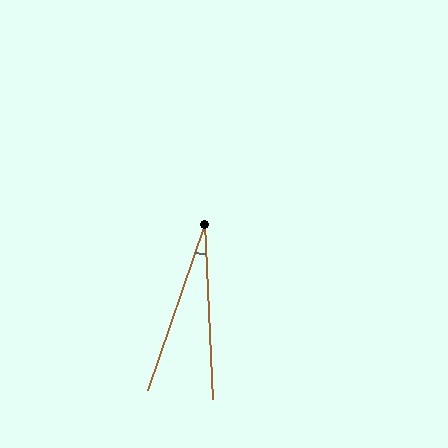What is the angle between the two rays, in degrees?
Approximately 21 degrees.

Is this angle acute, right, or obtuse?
It is acute.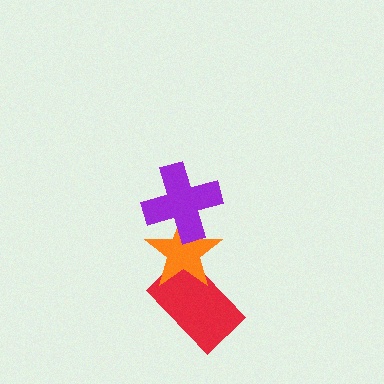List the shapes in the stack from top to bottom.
From top to bottom: the purple cross, the orange star, the red rectangle.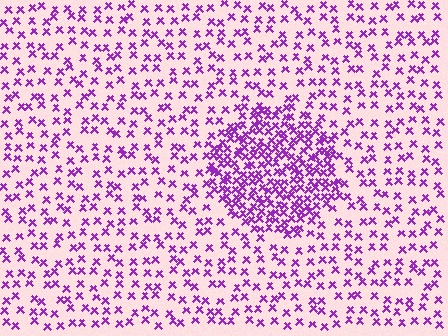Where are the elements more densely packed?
The elements are more densely packed inside the circle boundary.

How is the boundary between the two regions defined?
The boundary is defined by a change in element density (approximately 2.5x ratio). All elements are the same color, size, and shape.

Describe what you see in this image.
The image contains small purple elements arranged at two different densities. A circle-shaped region is visible where the elements are more densely packed than the surrounding area.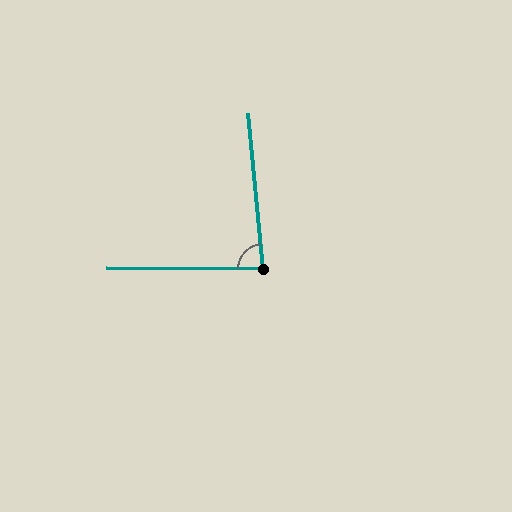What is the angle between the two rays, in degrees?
Approximately 84 degrees.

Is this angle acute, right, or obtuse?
It is acute.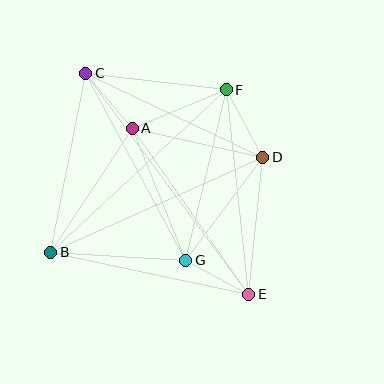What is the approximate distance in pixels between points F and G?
The distance between F and G is approximately 175 pixels.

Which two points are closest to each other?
Points E and G are closest to each other.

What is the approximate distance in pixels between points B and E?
The distance between B and E is approximately 203 pixels.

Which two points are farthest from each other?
Points C and E are farthest from each other.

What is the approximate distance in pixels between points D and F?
The distance between D and F is approximately 77 pixels.